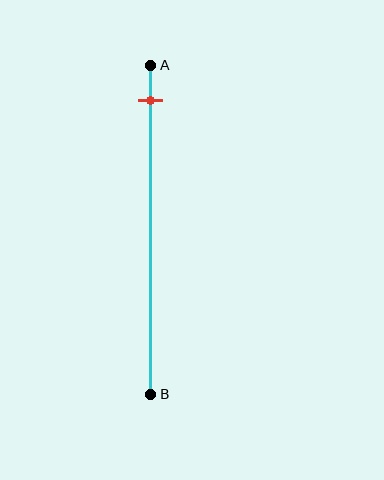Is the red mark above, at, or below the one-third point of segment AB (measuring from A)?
The red mark is above the one-third point of segment AB.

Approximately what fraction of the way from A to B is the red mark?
The red mark is approximately 10% of the way from A to B.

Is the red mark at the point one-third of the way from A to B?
No, the mark is at about 10% from A, not at the 33% one-third point.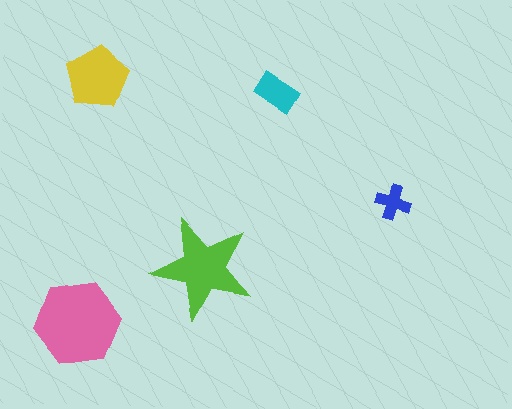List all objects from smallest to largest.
The blue cross, the cyan rectangle, the yellow pentagon, the lime star, the pink hexagon.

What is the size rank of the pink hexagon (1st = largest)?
1st.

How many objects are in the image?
There are 5 objects in the image.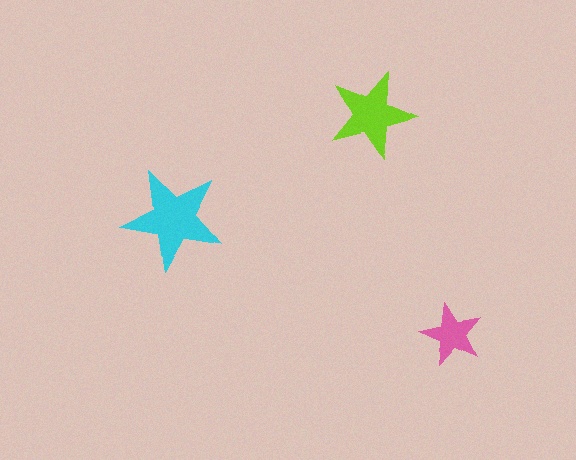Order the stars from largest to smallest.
the cyan one, the lime one, the pink one.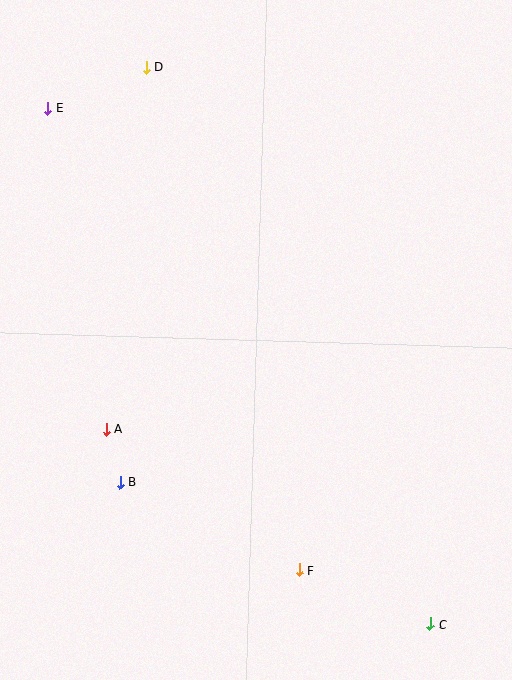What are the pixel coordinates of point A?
Point A is at (106, 429).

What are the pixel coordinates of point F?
Point F is at (299, 570).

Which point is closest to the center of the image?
Point A at (106, 429) is closest to the center.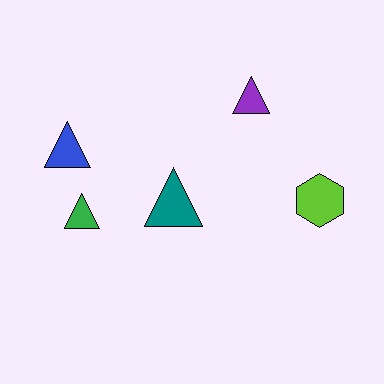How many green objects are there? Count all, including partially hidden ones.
There is 1 green object.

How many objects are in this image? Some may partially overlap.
There are 5 objects.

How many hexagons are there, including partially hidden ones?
There is 1 hexagon.